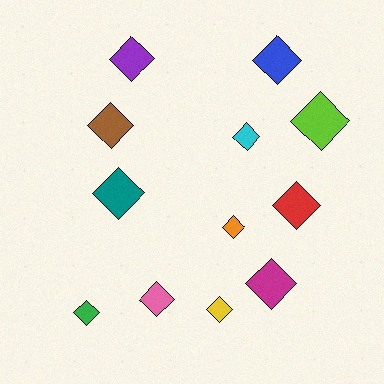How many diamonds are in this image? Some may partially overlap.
There are 12 diamonds.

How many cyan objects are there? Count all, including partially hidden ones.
There is 1 cyan object.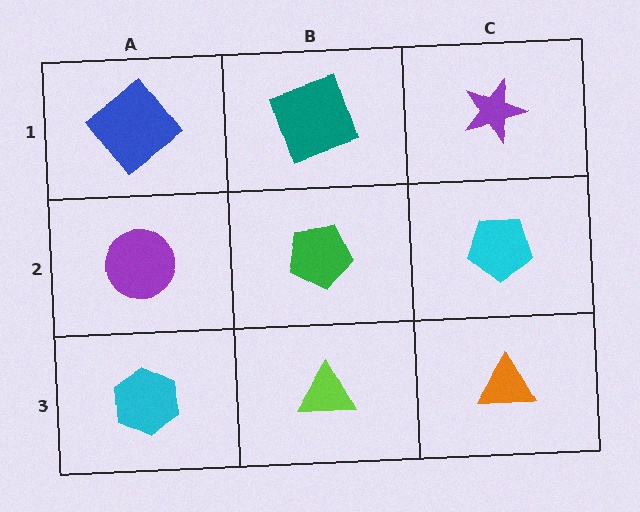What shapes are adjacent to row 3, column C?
A cyan pentagon (row 2, column C), a lime triangle (row 3, column B).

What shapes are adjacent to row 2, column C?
A purple star (row 1, column C), an orange triangle (row 3, column C), a green pentagon (row 2, column B).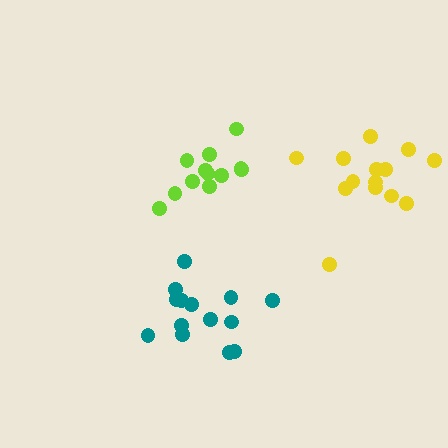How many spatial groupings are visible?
There are 3 spatial groupings.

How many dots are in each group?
Group 1: 14 dots, Group 2: 14 dots, Group 3: 12 dots (40 total).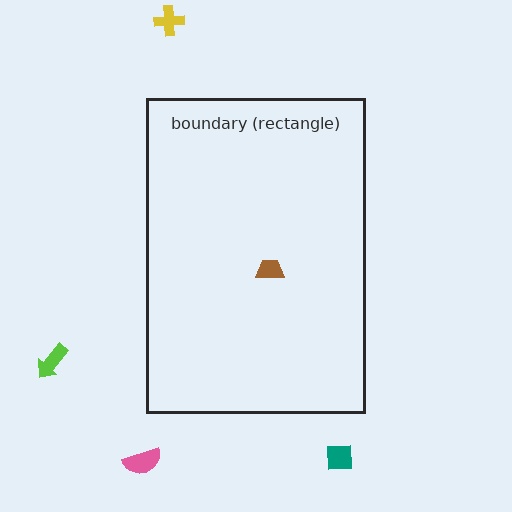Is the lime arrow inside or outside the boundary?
Outside.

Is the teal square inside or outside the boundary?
Outside.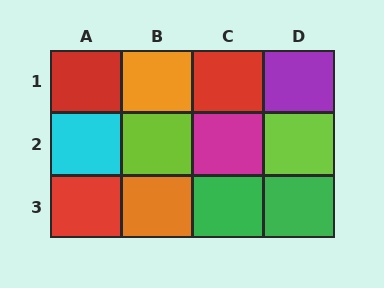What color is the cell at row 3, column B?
Orange.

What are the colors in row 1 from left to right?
Red, orange, red, purple.